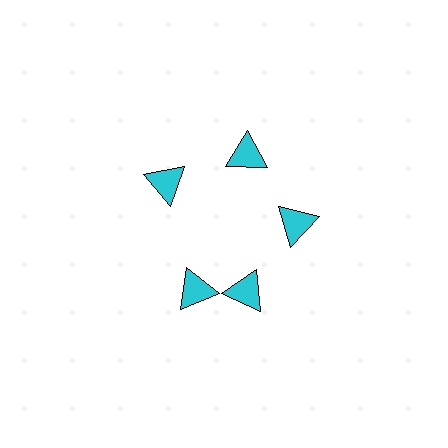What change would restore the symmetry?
The symmetry would be restored by rotating it back into even spacing with its neighbors so that all 5 triangles sit at equal angles and equal distance from the center.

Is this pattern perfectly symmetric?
No. The 5 cyan triangles are arranged in a ring, but one element near the 8 o'clock position is rotated out of alignment along the ring, breaking the 5-fold rotational symmetry.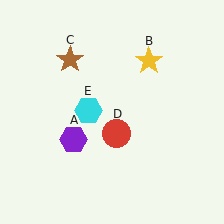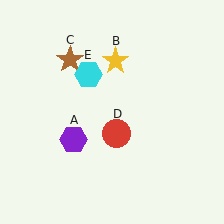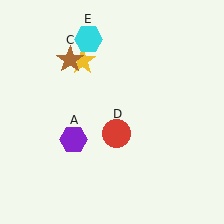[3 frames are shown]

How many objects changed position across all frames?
2 objects changed position: yellow star (object B), cyan hexagon (object E).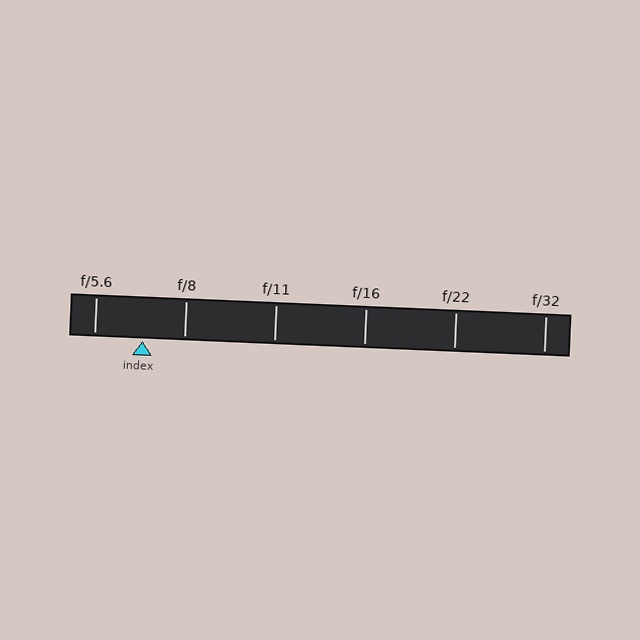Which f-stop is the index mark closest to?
The index mark is closest to f/8.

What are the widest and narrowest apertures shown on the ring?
The widest aperture shown is f/5.6 and the narrowest is f/32.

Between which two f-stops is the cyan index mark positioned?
The index mark is between f/5.6 and f/8.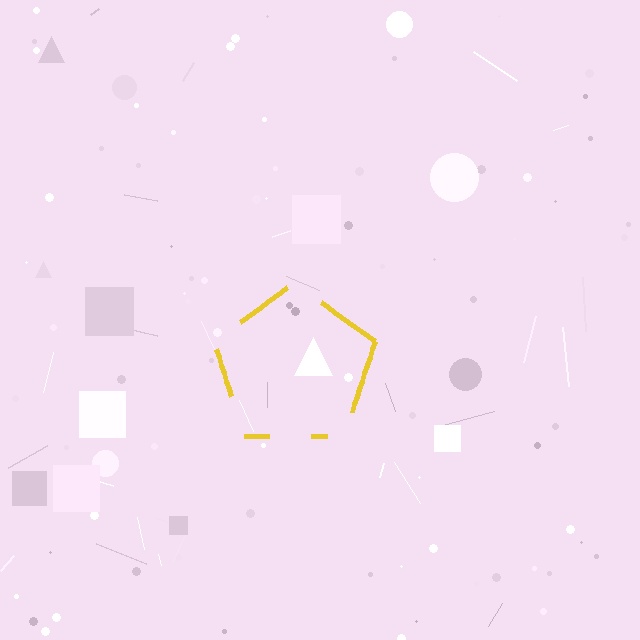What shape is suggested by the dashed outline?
The dashed outline suggests a pentagon.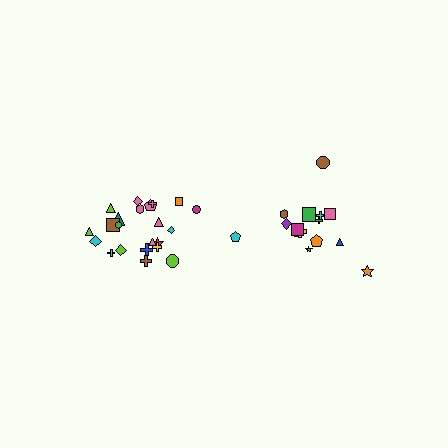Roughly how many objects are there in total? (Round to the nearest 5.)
Roughly 35 objects in total.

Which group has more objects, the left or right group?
The left group.